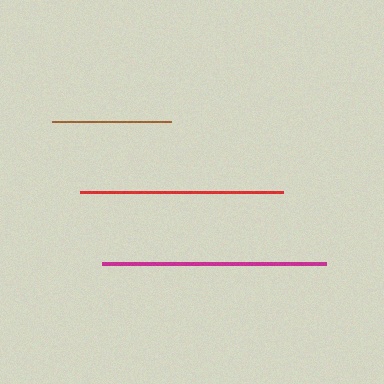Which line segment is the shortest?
The brown line is the shortest at approximately 119 pixels.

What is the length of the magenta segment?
The magenta segment is approximately 224 pixels long.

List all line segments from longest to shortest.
From longest to shortest: magenta, red, brown.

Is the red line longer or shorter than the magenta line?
The magenta line is longer than the red line.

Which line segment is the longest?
The magenta line is the longest at approximately 224 pixels.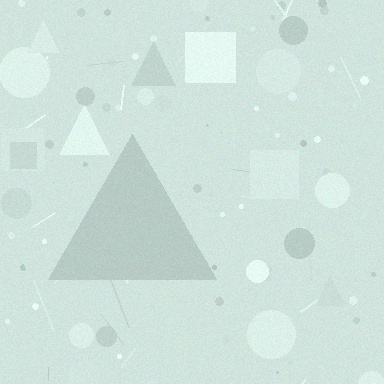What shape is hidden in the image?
A triangle is hidden in the image.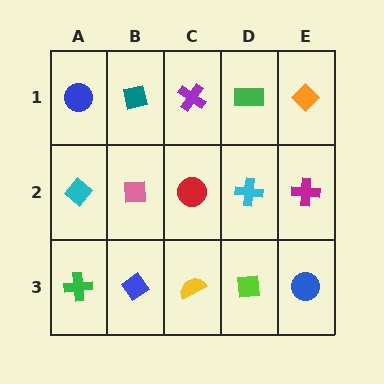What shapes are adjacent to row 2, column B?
A teal square (row 1, column B), a blue diamond (row 3, column B), a cyan diamond (row 2, column A), a red circle (row 2, column C).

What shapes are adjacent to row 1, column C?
A red circle (row 2, column C), a teal square (row 1, column B), a green rectangle (row 1, column D).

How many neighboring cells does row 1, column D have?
3.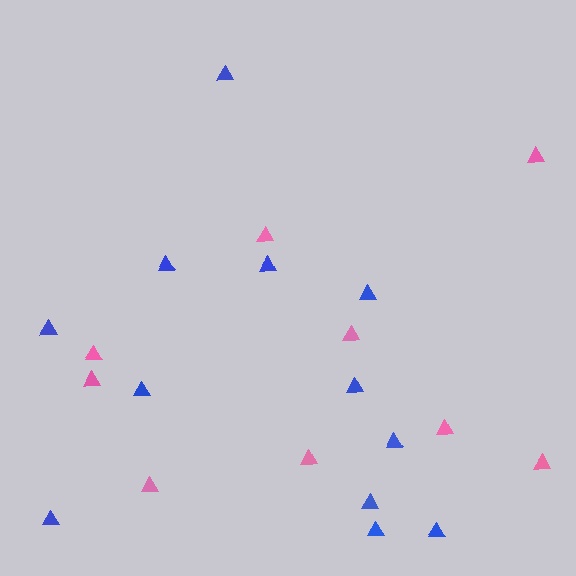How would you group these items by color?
There are 2 groups: one group of blue triangles (12) and one group of pink triangles (9).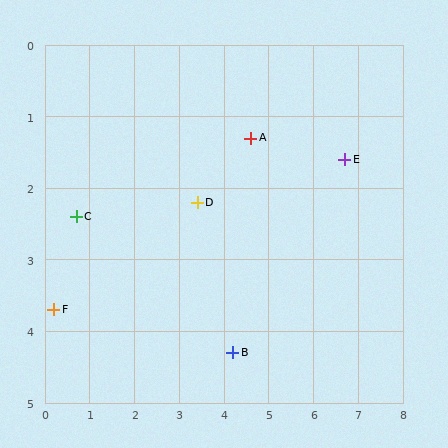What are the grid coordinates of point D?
Point D is at approximately (3.4, 2.2).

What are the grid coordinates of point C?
Point C is at approximately (0.7, 2.4).